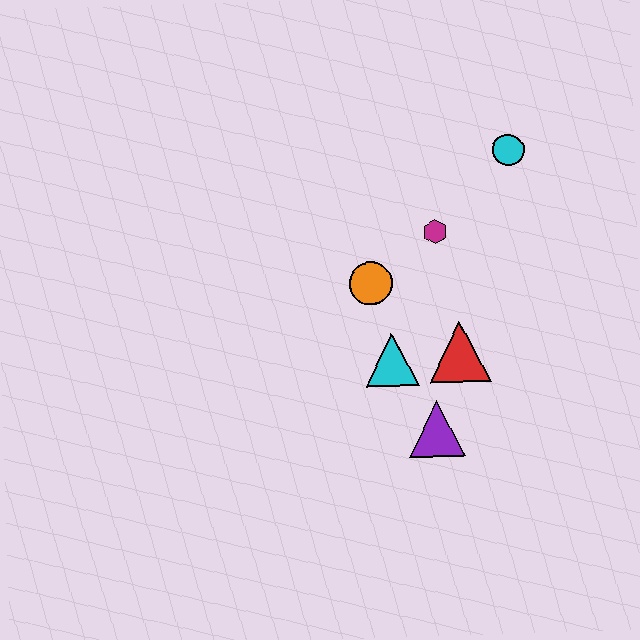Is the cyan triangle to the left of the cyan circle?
Yes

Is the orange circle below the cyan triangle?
No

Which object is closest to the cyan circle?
The magenta hexagon is closest to the cyan circle.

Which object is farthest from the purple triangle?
The cyan circle is farthest from the purple triangle.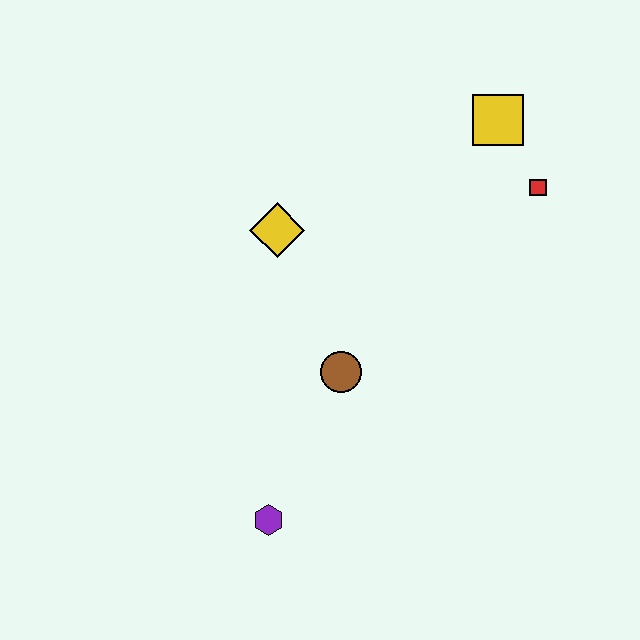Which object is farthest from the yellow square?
The purple hexagon is farthest from the yellow square.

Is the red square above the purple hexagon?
Yes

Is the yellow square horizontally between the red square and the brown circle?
Yes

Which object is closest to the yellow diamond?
The brown circle is closest to the yellow diamond.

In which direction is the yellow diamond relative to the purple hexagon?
The yellow diamond is above the purple hexagon.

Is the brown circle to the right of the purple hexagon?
Yes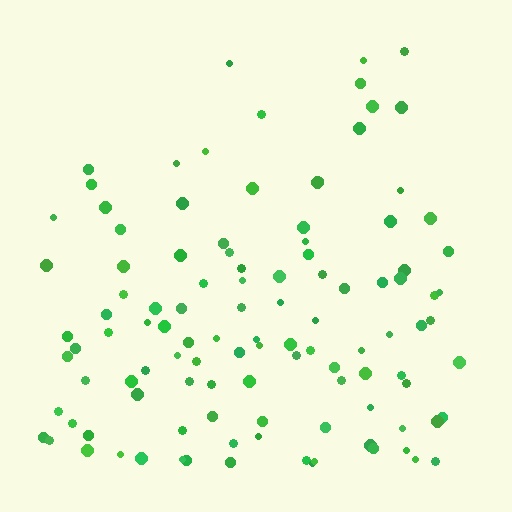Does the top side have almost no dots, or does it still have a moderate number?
Still a moderate number, just noticeably fewer than the bottom.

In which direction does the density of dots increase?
From top to bottom, with the bottom side densest.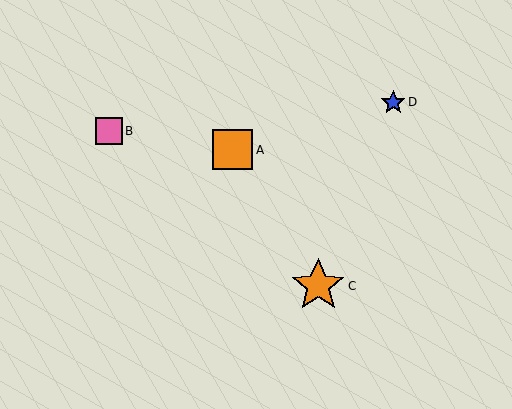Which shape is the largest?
The orange star (labeled C) is the largest.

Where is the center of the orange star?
The center of the orange star is at (318, 286).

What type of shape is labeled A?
Shape A is an orange square.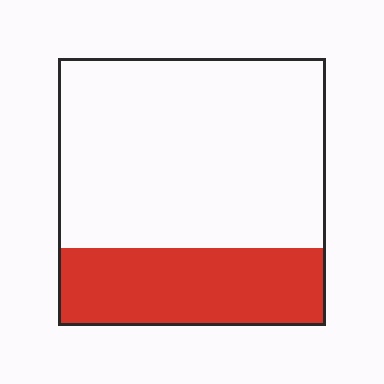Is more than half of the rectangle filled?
No.